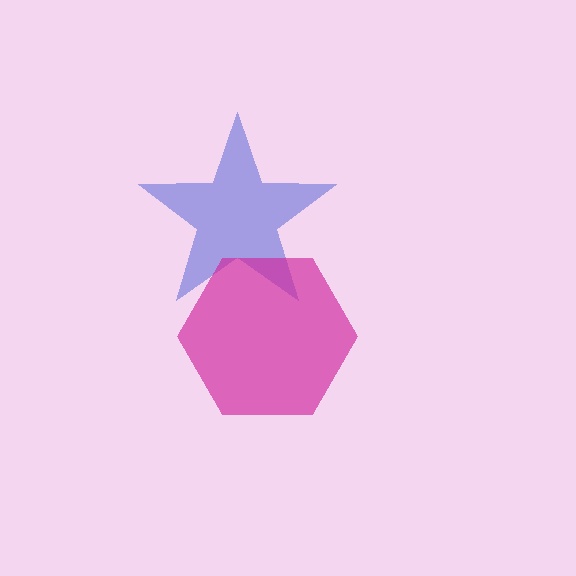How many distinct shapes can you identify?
There are 2 distinct shapes: a blue star, a magenta hexagon.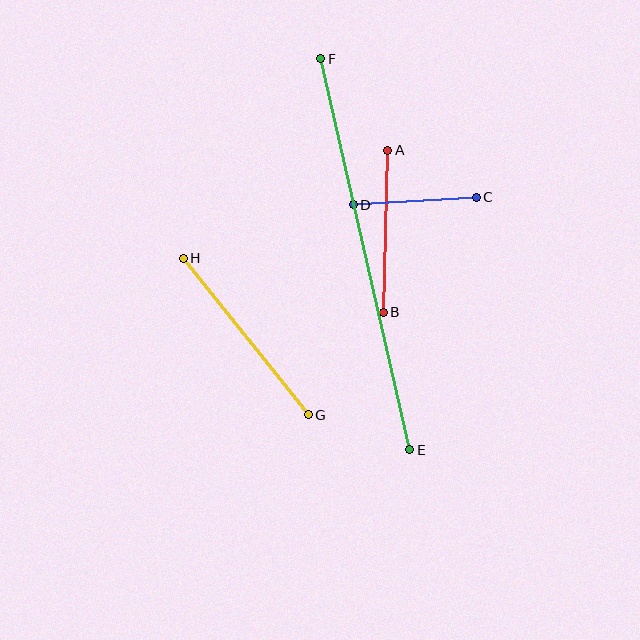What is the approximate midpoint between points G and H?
The midpoint is at approximately (246, 337) pixels.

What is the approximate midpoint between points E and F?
The midpoint is at approximately (365, 254) pixels.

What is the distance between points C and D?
The distance is approximately 123 pixels.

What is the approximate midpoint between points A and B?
The midpoint is at approximately (386, 231) pixels.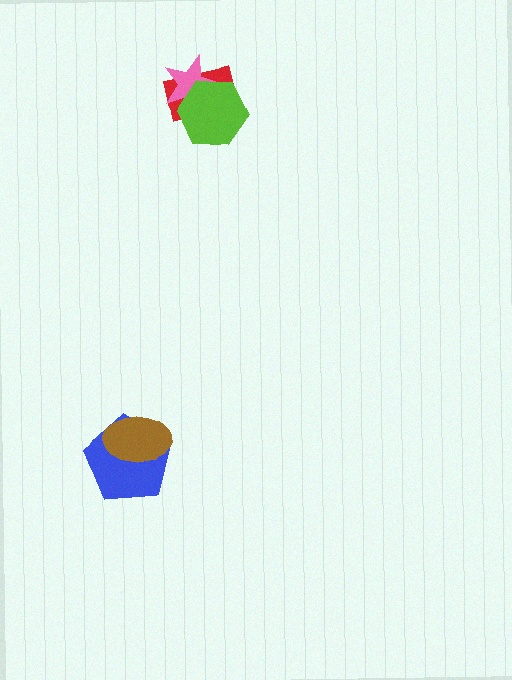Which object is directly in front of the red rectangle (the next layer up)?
The pink star is directly in front of the red rectangle.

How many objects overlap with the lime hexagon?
2 objects overlap with the lime hexagon.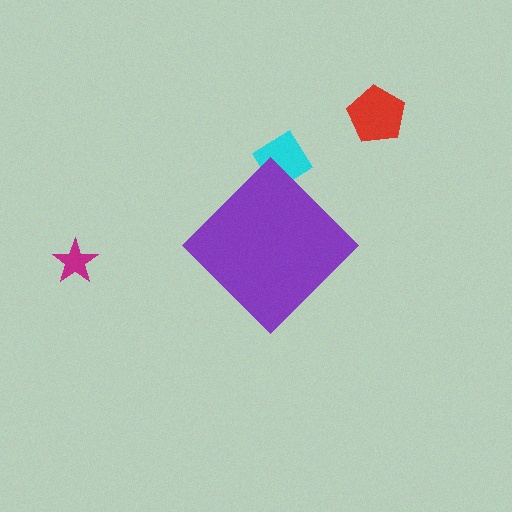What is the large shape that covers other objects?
A purple diamond.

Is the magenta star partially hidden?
No, the magenta star is fully visible.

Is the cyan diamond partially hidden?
Yes, the cyan diamond is partially hidden behind the purple diamond.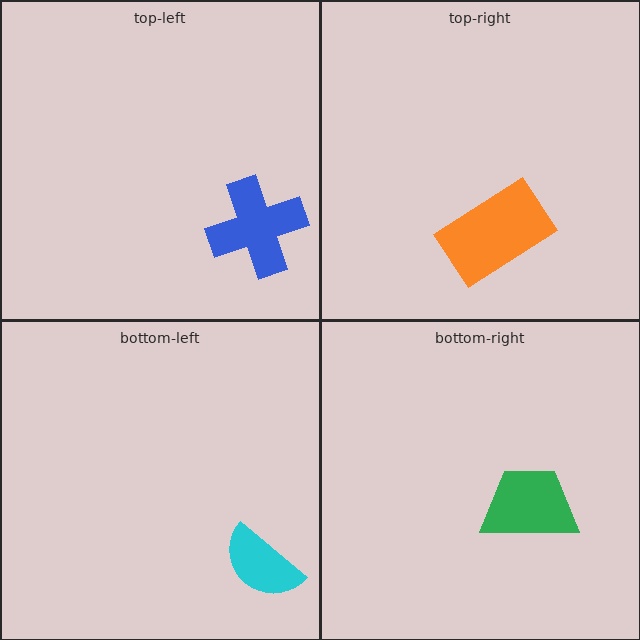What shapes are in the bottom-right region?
The green trapezoid.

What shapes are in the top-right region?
The orange rectangle.